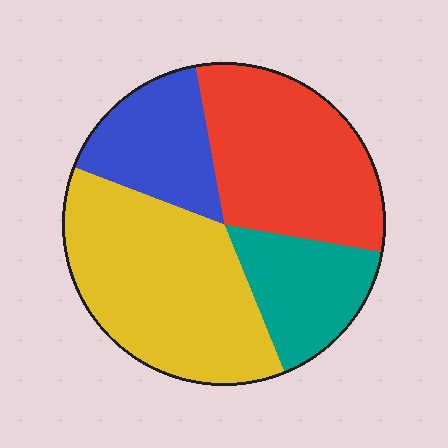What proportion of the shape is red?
Red covers 31% of the shape.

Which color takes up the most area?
Yellow, at roughly 35%.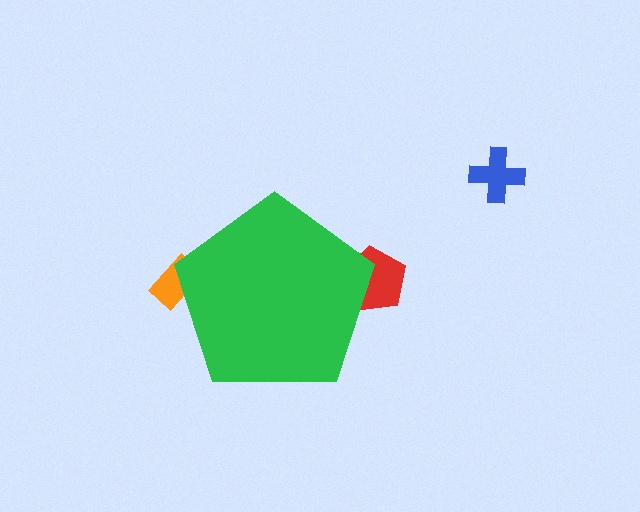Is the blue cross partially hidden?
No, the blue cross is fully visible.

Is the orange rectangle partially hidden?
Yes, the orange rectangle is partially hidden behind the green pentagon.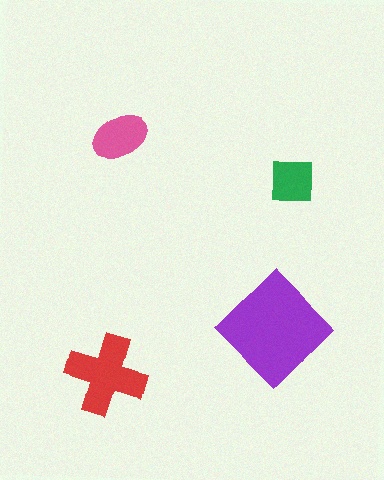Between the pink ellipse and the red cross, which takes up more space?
The red cross.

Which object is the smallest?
The green square.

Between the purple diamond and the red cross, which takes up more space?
The purple diamond.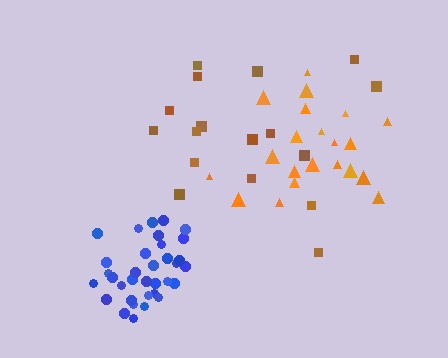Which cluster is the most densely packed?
Blue.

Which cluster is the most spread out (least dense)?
Brown.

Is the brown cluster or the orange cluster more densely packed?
Orange.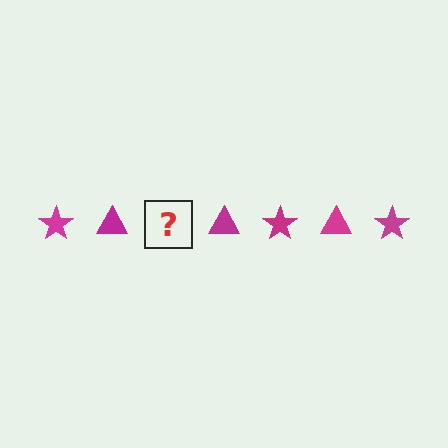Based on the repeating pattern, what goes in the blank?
The blank should be a magenta star.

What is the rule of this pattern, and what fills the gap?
The rule is that the pattern cycles through star, triangle shapes in magenta. The gap should be filled with a magenta star.